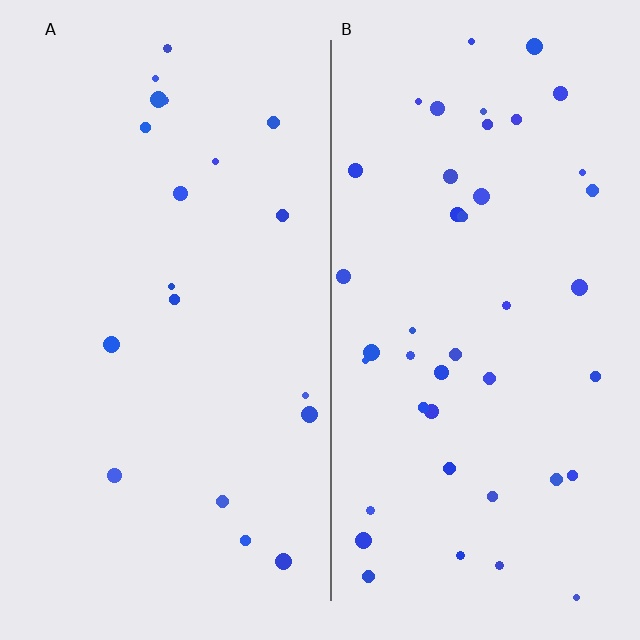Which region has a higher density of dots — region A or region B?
B (the right).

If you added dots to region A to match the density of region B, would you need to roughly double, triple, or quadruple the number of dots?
Approximately double.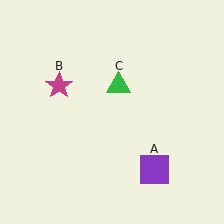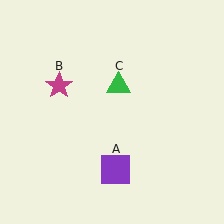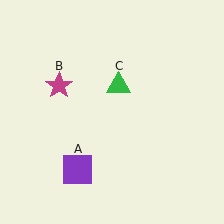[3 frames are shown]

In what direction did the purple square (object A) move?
The purple square (object A) moved left.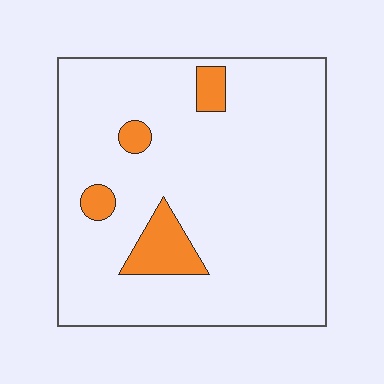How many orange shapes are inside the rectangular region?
4.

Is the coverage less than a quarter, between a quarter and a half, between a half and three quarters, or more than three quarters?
Less than a quarter.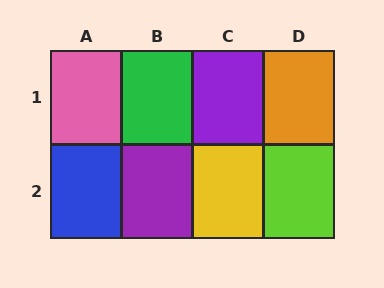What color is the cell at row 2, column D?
Lime.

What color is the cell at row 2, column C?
Yellow.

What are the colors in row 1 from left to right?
Pink, green, purple, orange.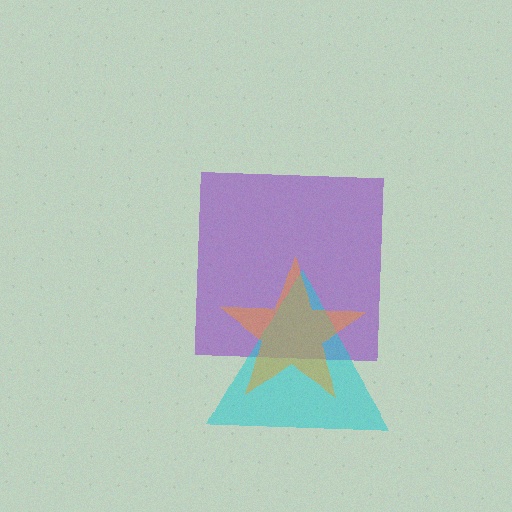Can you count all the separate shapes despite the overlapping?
Yes, there are 3 separate shapes.